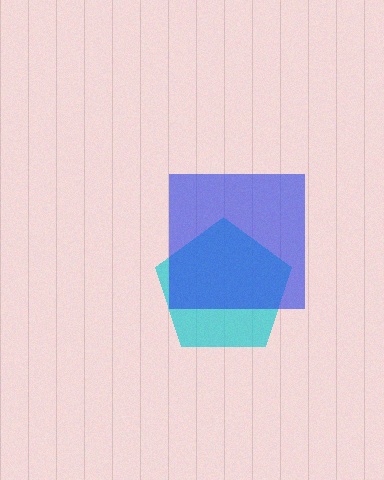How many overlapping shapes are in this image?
There are 2 overlapping shapes in the image.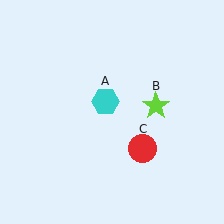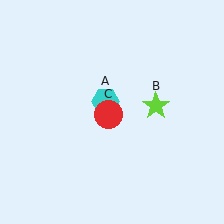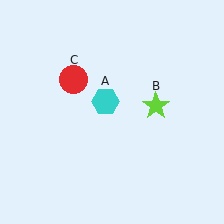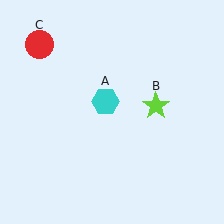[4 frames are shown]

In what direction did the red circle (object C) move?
The red circle (object C) moved up and to the left.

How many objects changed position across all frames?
1 object changed position: red circle (object C).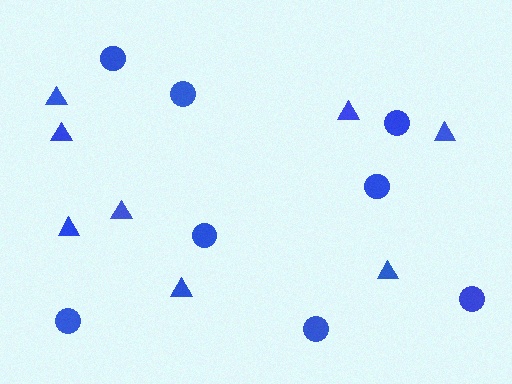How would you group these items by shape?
There are 2 groups: one group of circles (8) and one group of triangles (8).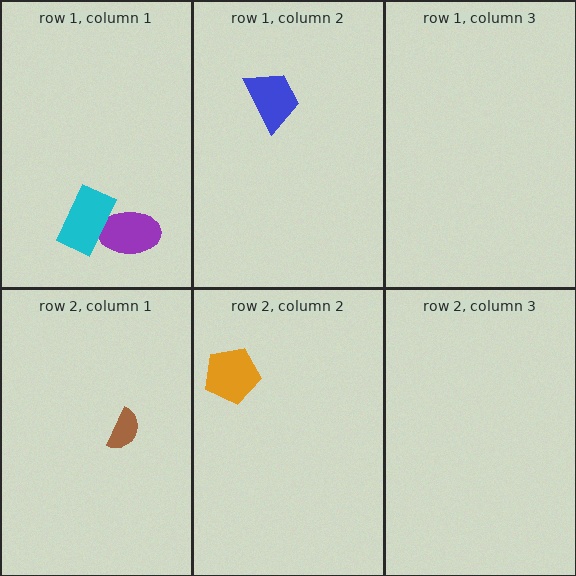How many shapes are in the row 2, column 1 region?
1.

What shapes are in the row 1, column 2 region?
The blue trapezoid.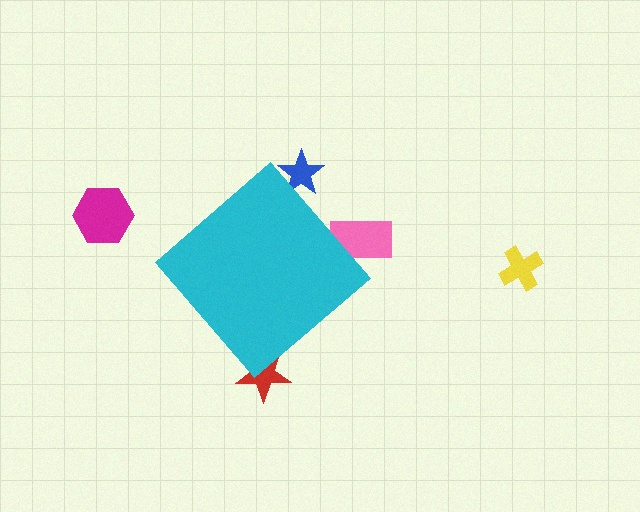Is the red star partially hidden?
Yes, the red star is partially hidden behind the cyan diamond.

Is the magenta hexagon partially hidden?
No, the magenta hexagon is fully visible.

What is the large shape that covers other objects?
A cyan diamond.